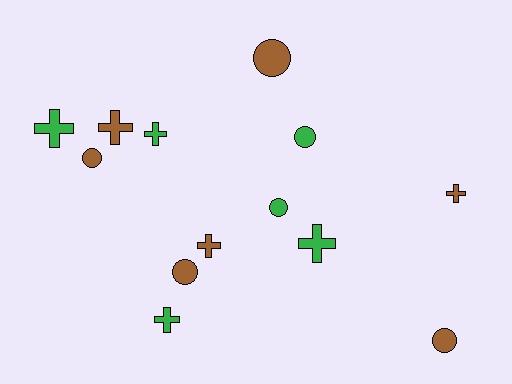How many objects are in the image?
There are 13 objects.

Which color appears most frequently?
Brown, with 7 objects.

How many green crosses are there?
There are 4 green crosses.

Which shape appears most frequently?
Cross, with 7 objects.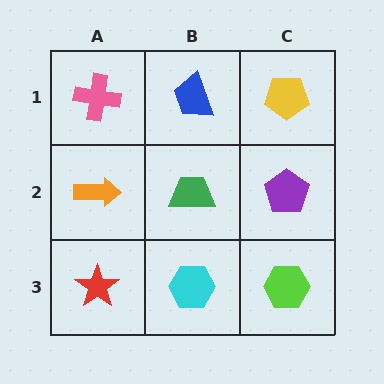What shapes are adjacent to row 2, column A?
A pink cross (row 1, column A), a red star (row 3, column A), a green trapezoid (row 2, column B).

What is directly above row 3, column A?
An orange arrow.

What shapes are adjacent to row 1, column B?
A green trapezoid (row 2, column B), a pink cross (row 1, column A), a yellow pentagon (row 1, column C).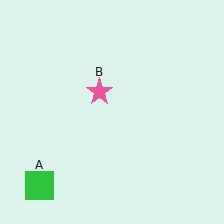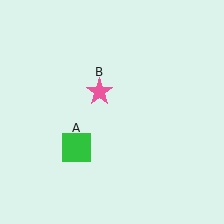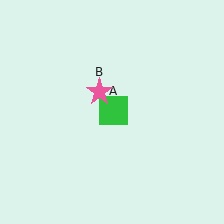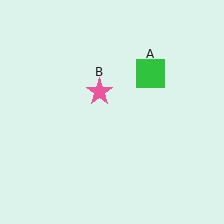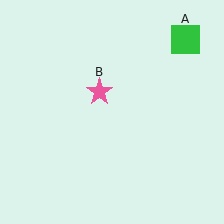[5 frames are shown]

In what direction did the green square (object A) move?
The green square (object A) moved up and to the right.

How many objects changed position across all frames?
1 object changed position: green square (object A).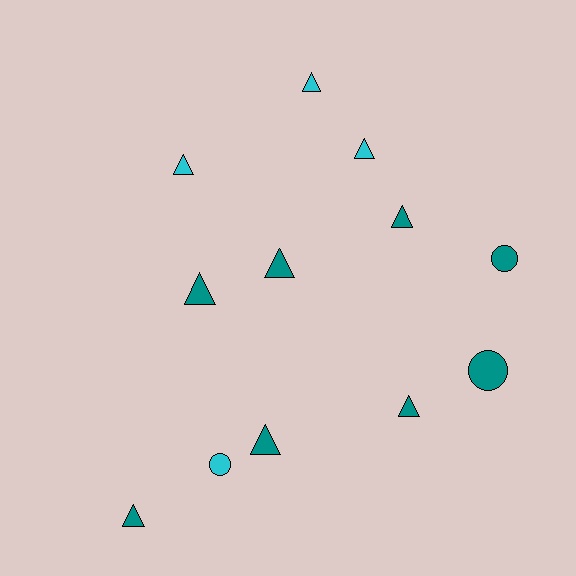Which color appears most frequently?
Teal, with 8 objects.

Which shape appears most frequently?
Triangle, with 9 objects.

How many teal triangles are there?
There are 6 teal triangles.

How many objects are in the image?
There are 12 objects.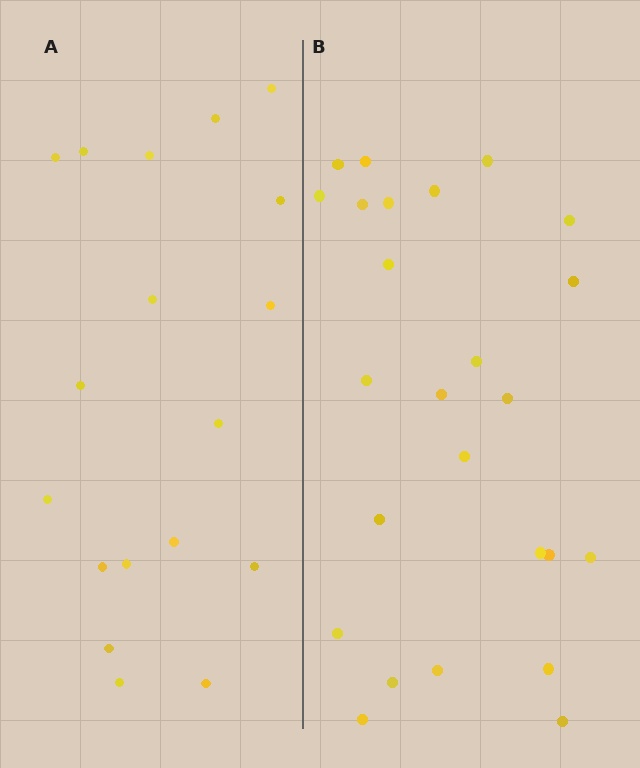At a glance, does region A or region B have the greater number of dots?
Region B (the right region) has more dots.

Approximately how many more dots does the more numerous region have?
Region B has roughly 8 or so more dots than region A.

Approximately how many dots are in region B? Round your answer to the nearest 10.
About 20 dots. (The exact count is 25, which rounds to 20.)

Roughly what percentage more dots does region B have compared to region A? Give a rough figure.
About 40% more.